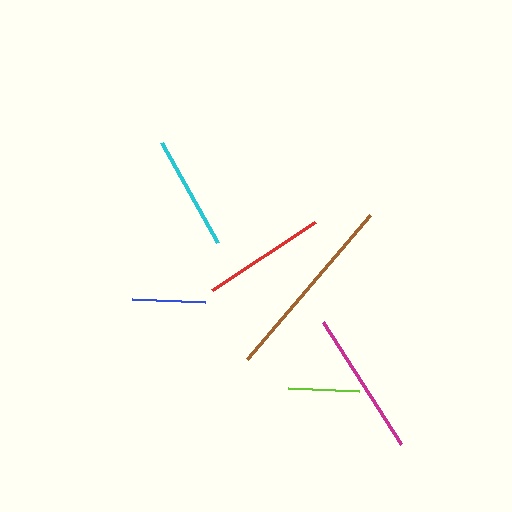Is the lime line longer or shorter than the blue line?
The blue line is longer than the lime line.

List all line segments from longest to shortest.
From longest to shortest: brown, magenta, red, cyan, blue, lime.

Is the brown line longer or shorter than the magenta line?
The brown line is longer than the magenta line.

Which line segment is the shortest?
The lime line is the shortest at approximately 71 pixels.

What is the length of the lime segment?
The lime segment is approximately 71 pixels long.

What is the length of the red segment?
The red segment is approximately 124 pixels long.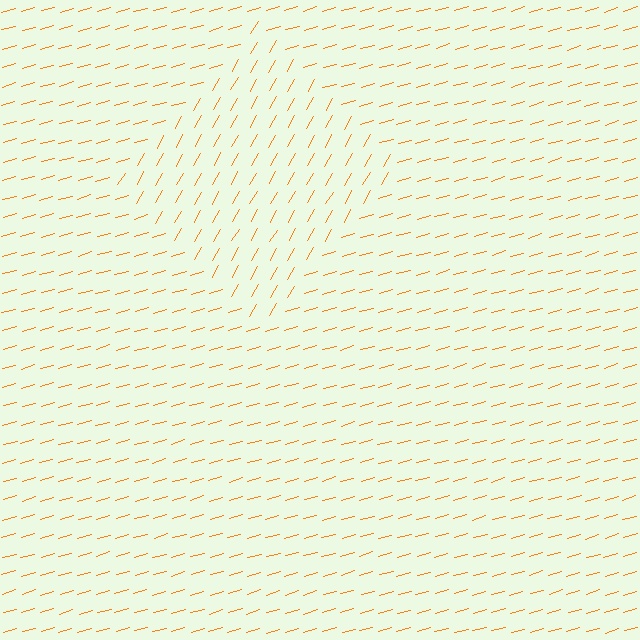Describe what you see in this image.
The image is filled with small orange line segments. A diamond region in the image has lines oriented differently from the surrounding lines, creating a visible texture boundary.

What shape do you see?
I see a diamond.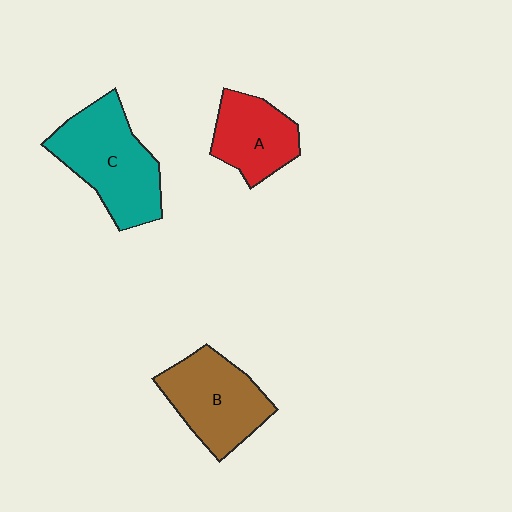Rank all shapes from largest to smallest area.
From largest to smallest: C (teal), B (brown), A (red).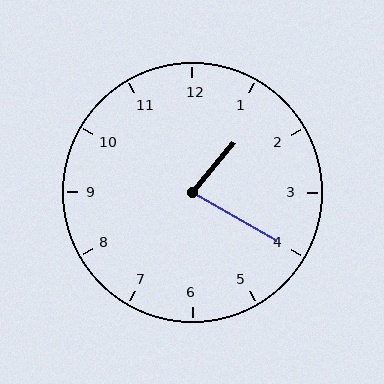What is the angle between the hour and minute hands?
Approximately 80 degrees.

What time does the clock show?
1:20.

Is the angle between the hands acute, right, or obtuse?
It is acute.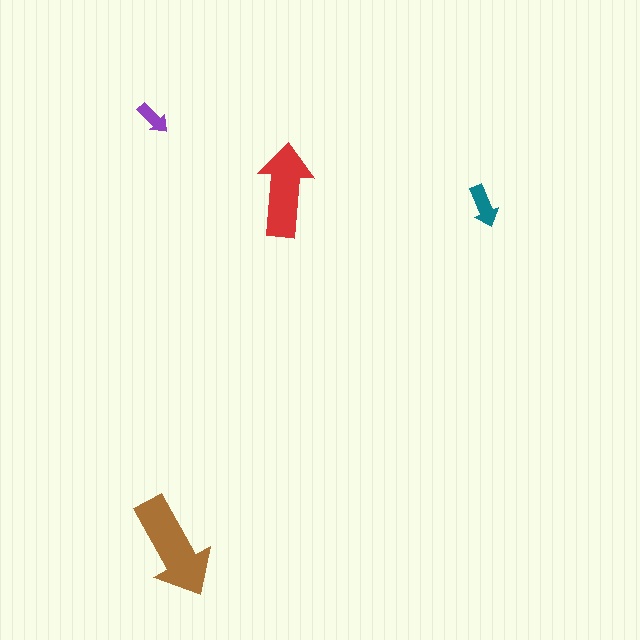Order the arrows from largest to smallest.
the brown one, the red one, the teal one, the purple one.